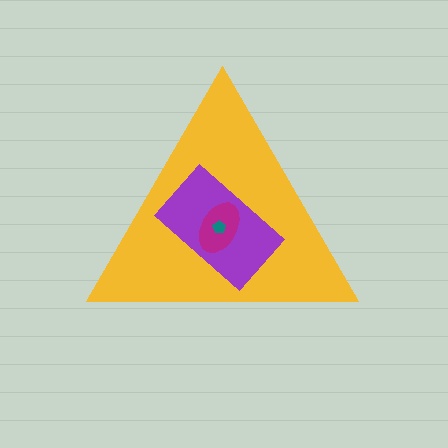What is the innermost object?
The teal pentagon.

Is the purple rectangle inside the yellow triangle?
Yes.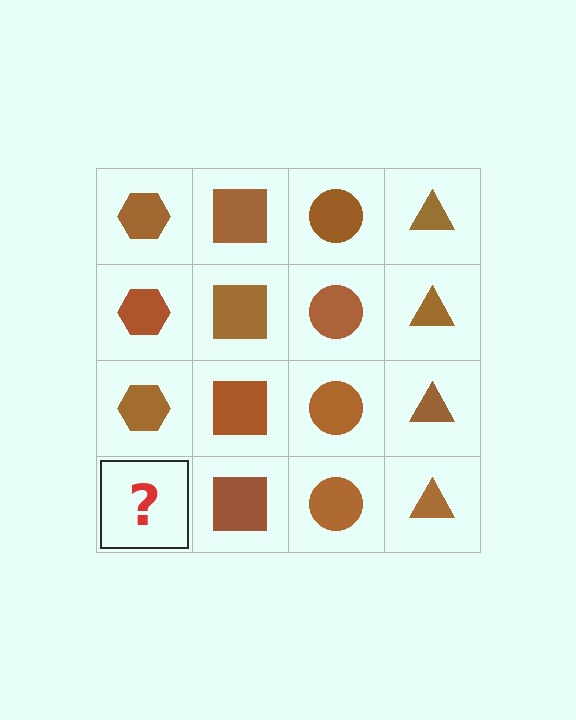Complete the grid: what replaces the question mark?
The question mark should be replaced with a brown hexagon.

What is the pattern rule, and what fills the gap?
The rule is that each column has a consistent shape. The gap should be filled with a brown hexagon.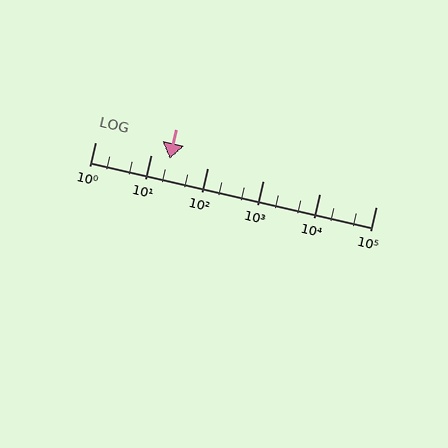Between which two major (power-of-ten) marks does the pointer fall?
The pointer is between 10 and 100.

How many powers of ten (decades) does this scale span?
The scale spans 5 decades, from 1 to 100000.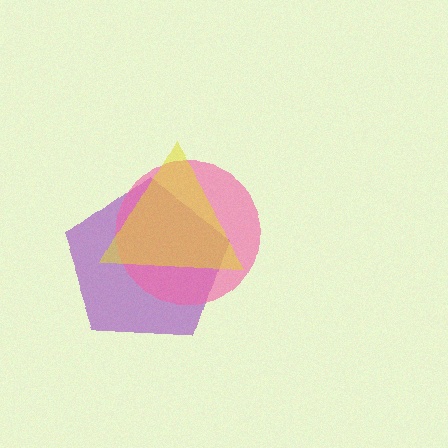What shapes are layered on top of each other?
The layered shapes are: a purple pentagon, a pink circle, a yellow triangle.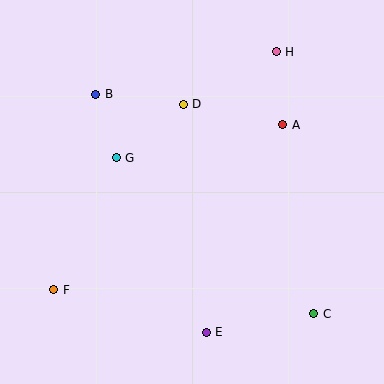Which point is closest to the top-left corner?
Point B is closest to the top-left corner.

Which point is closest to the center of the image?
Point G at (116, 158) is closest to the center.